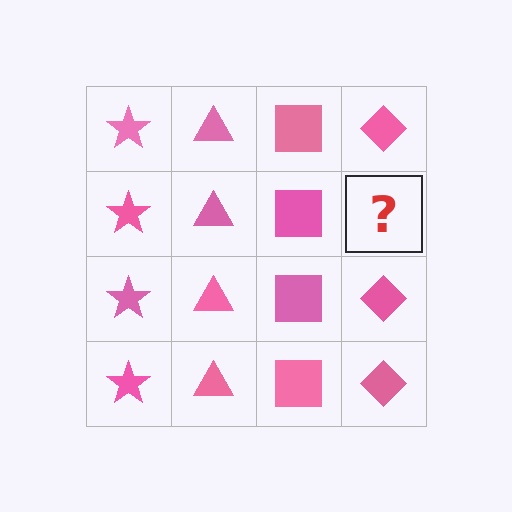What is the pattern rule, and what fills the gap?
The rule is that each column has a consistent shape. The gap should be filled with a pink diamond.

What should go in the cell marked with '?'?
The missing cell should contain a pink diamond.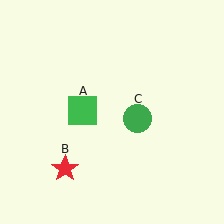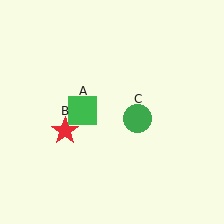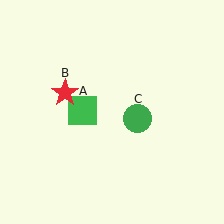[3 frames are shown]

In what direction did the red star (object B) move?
The red star (object B) moved up.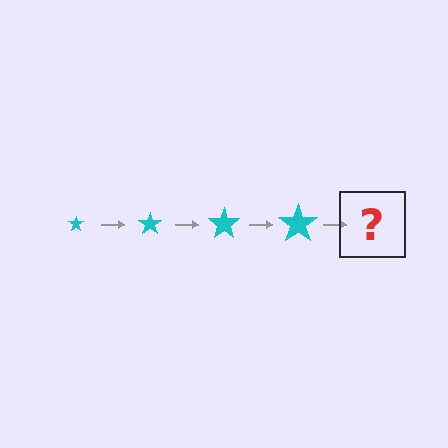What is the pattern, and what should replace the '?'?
The pattern is that the star gets progressively larger each step. The '?' should be a cyan star, larger than the previous one.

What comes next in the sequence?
The next element should be a cyan star, larger than the previous one.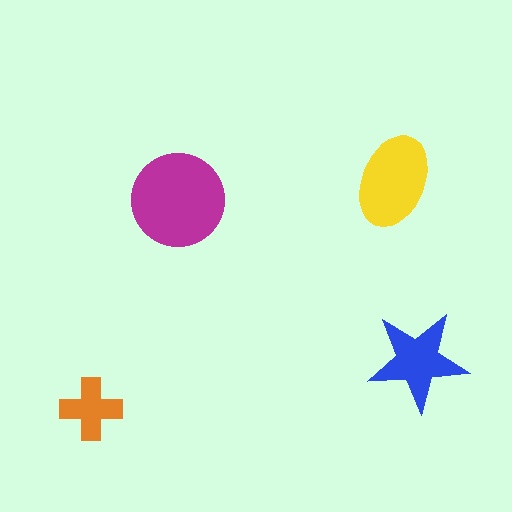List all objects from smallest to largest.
The orange cross, the blue star, the yellow ellipse, the magenta circle.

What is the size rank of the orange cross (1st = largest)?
4th.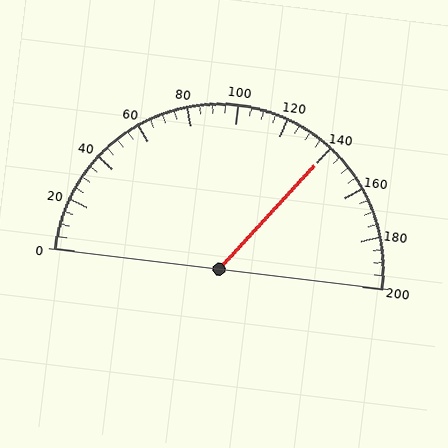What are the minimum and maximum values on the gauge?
The gauge ranges from 0 to 200.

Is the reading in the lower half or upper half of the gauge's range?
The reading is in the upper half of the range (0 to 200).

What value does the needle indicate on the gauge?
The needle indicates approximately 140.